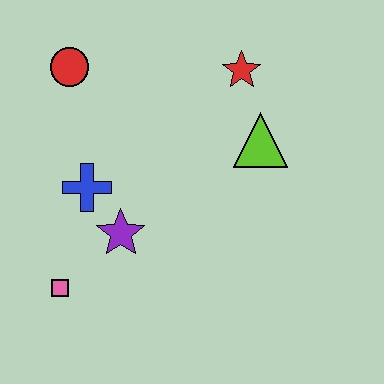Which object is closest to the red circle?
The blue cross is closest to the red circle.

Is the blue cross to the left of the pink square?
No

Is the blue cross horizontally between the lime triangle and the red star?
No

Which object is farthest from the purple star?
The red star is farthest from the purple star.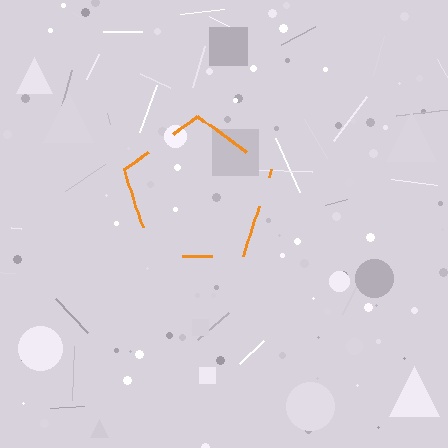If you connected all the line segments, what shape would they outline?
They would outline a pentagon.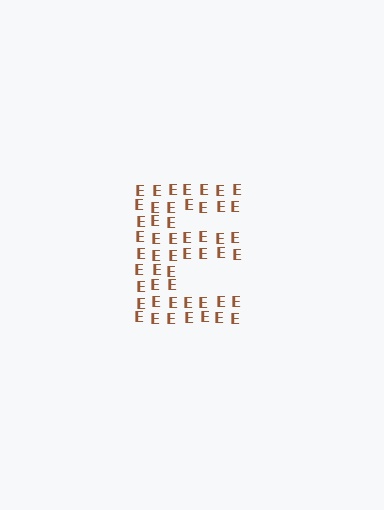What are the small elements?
The small elements are letter E's.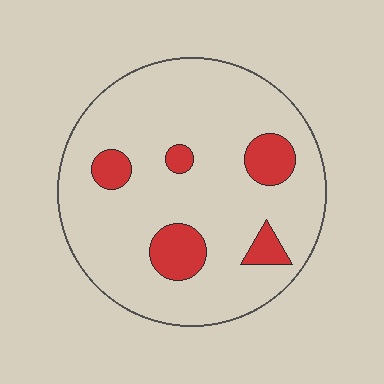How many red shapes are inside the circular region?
5.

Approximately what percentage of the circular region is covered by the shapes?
Approximately 15%.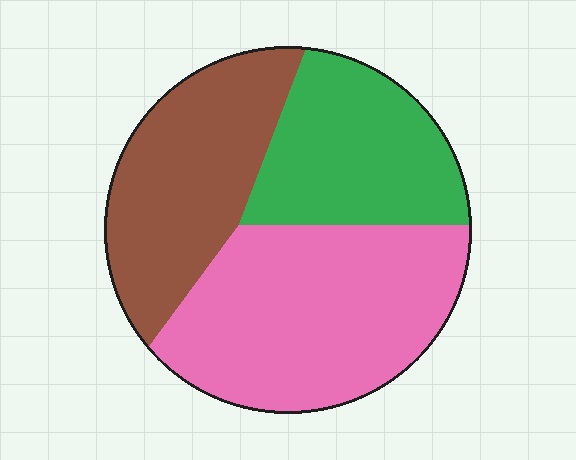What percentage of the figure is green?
Green takes up about one quarter (1/4) of the figure.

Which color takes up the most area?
Pink, at roughly 45%.